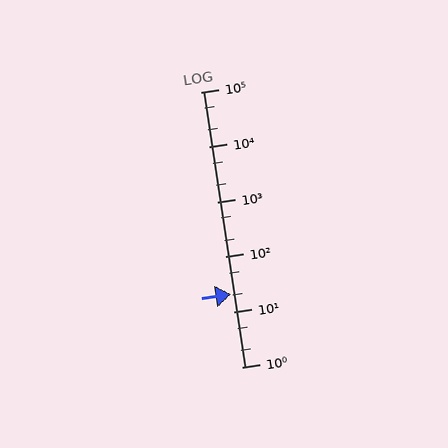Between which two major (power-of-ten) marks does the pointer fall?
The pointer is between 10 and 100.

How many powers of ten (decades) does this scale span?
The scale spans 5 decades, from 1 to 100000.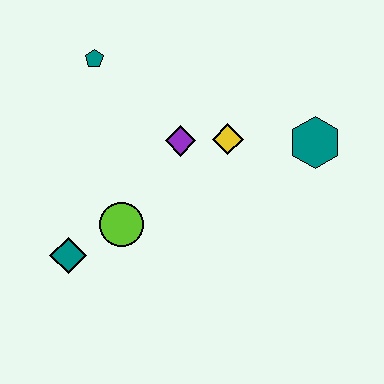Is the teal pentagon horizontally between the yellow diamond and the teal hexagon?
No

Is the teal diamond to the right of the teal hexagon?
No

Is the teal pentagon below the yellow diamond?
No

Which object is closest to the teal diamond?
The lime circle is closest to the teal diamond.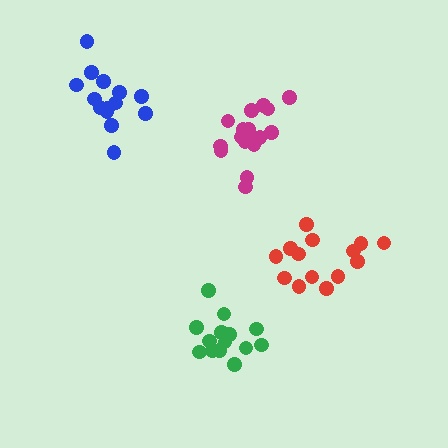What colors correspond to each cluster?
The clusters are colored: magenta, green, red, blue.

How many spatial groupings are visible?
There are 4 spatial groupings.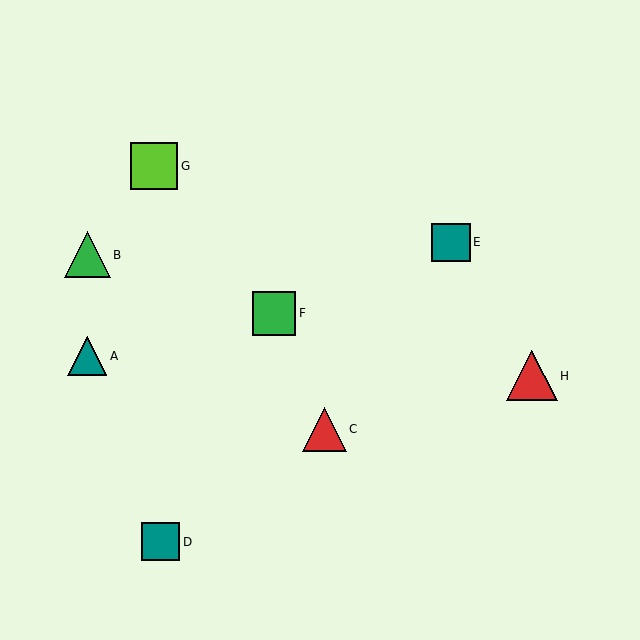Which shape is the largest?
The red triangle (labeled H) is the largest.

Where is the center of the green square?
The center of the green square is at (274, 313).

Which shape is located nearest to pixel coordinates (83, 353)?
The teal triangle (labeled A) at (87, 356) is nearest to that location.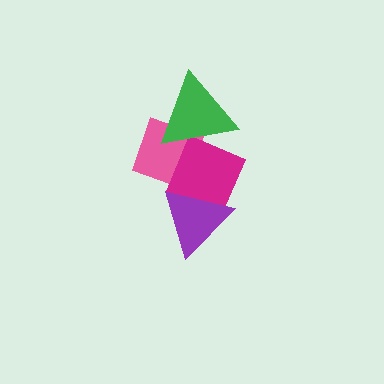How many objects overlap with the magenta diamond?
3 objects overlap with the magenta diamond.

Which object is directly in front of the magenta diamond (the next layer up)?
The purple triangle is directly in front of the magenta diamond.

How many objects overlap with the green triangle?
2 objects overlap with the green triangle.